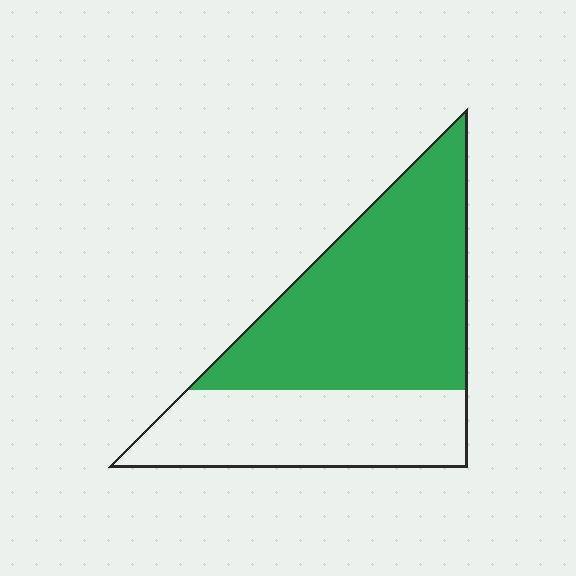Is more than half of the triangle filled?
Yes.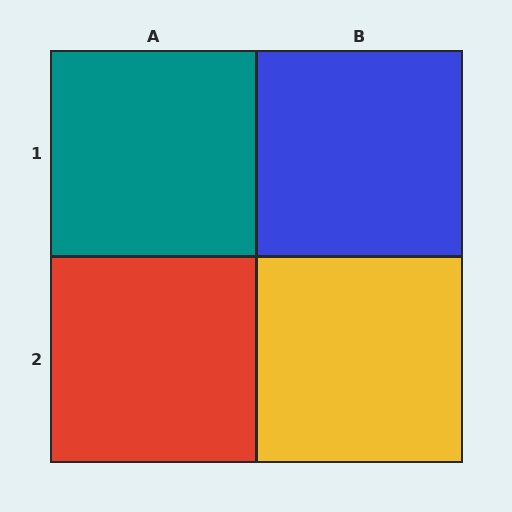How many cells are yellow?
1 cell is yellow.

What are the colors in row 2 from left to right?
Red, yellow.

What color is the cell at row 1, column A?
Teal.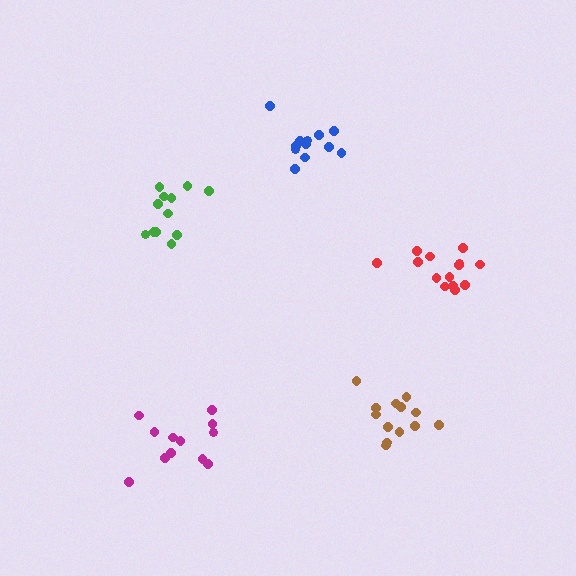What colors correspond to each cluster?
The clusters are colored: brown, green, red, blue, magenta.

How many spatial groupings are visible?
There are 5 spatial groupings.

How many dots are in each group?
Group 1: 13 dots, Group 2: 12 dots, Group 3: 14 dots, Group 4: 12 dots, Group 5: 12 dots (63 total).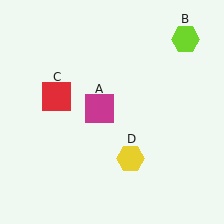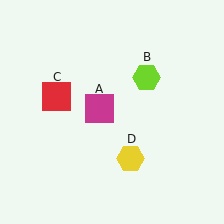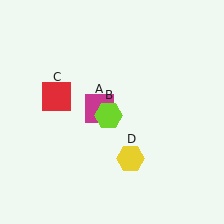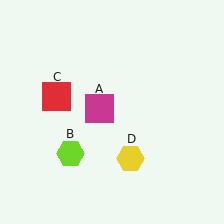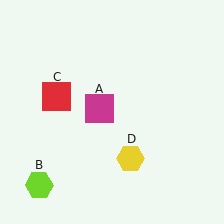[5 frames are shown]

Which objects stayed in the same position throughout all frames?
Magenta square (object A) and red square (object C) and yellow hexagon (object D) remained stationary.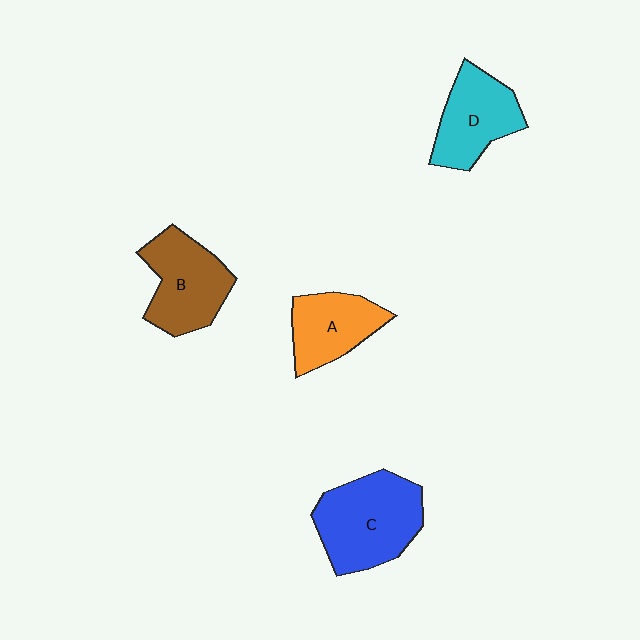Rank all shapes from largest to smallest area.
From largest to smallest: C (blue), B (brown), D (cyan), A (orange).